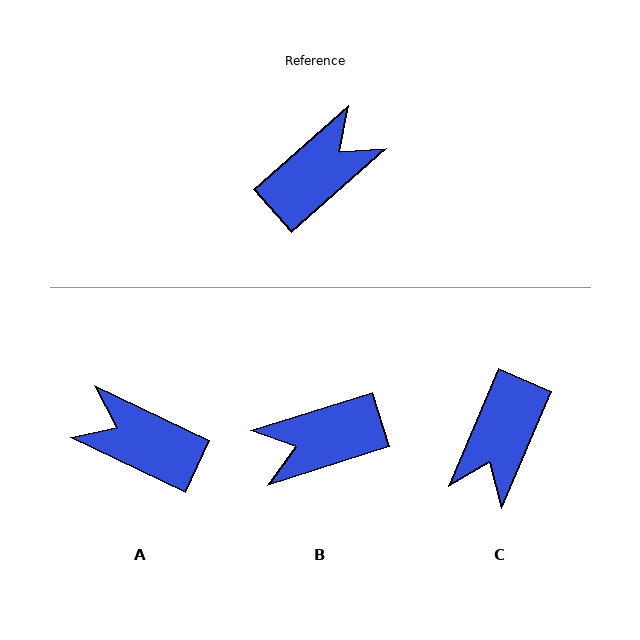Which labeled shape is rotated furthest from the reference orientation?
B, about 156 degrees away.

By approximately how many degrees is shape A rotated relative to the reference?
Approximately 113 degrees counter-clockwise.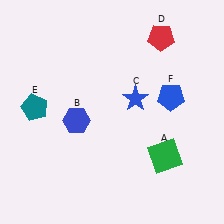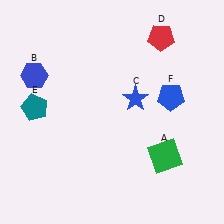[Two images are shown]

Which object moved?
The blue hexagon (B) moved up.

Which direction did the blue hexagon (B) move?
The blue hexagon (B) moved up.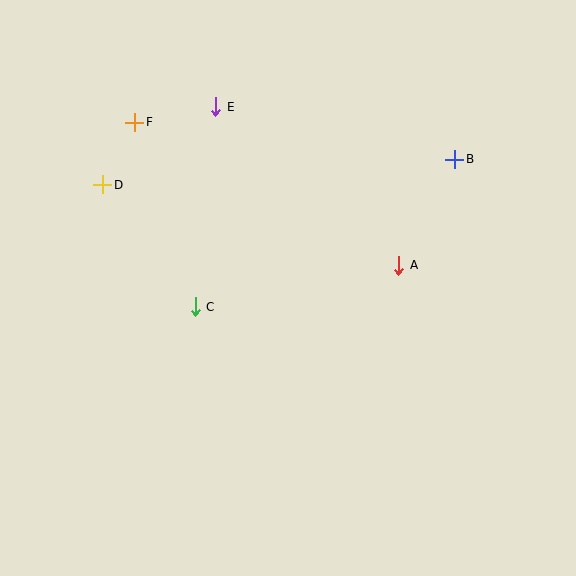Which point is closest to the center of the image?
Point C at (195, 307) is closest to the center.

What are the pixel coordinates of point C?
Point C is at (195, 307).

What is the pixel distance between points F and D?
The distance between F and D is 70 pixels.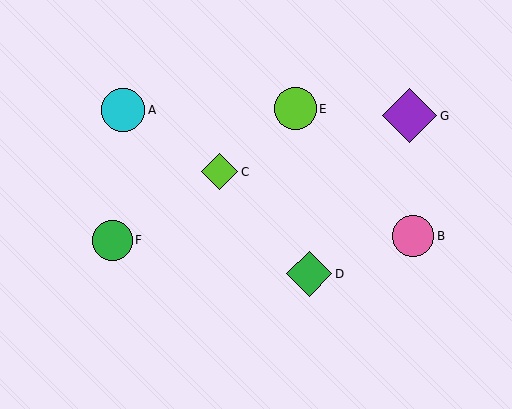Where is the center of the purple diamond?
The center of the purple diamond is at (410, 116).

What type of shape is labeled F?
Shape F is a green circle.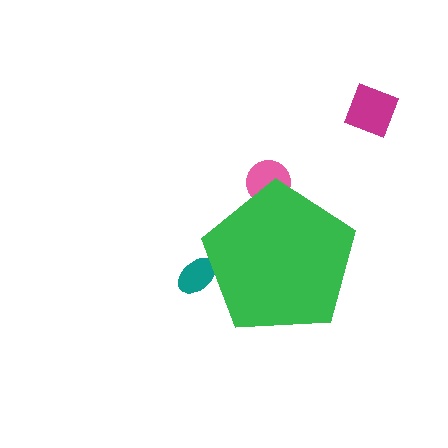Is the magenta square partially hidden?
No, the magenta square is fully visible.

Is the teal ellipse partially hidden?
Yes, the teal ellipse is partially hidden behind the green pentagon.